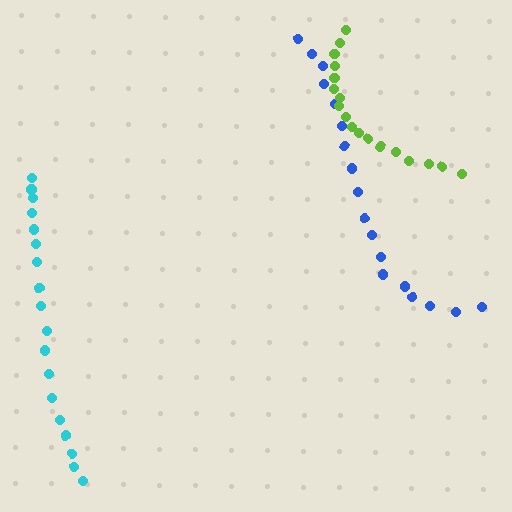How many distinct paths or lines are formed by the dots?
There are 3 distinct paths.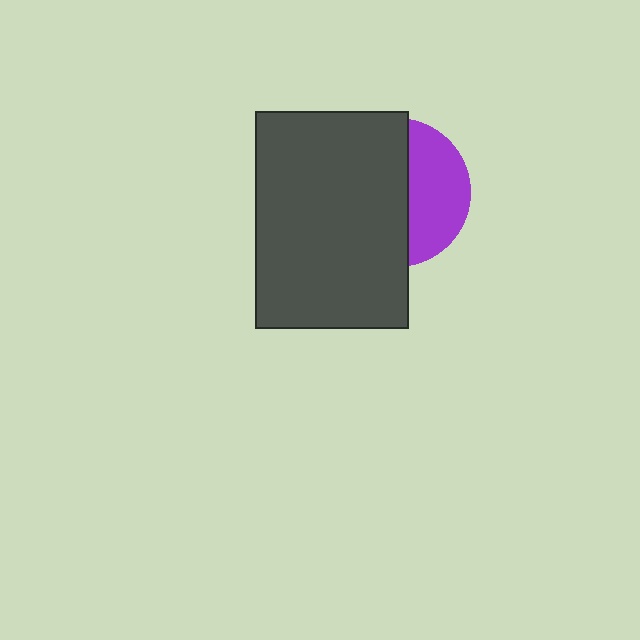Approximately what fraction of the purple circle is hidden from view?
Roughly 61% of the purple circle is hidden behind the dark gray rectangle.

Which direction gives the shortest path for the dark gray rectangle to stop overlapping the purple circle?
Moving left gives the shortest separation.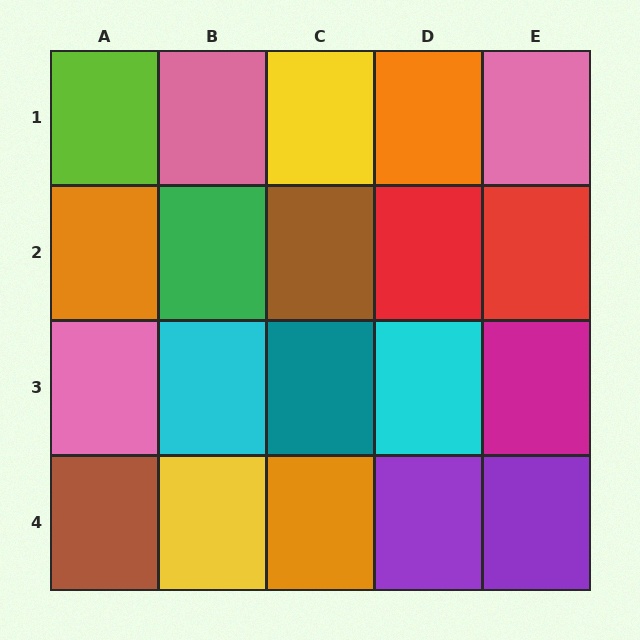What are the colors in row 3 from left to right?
Pink, cyan, teal, cyan, magenta.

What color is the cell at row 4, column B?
Yellow.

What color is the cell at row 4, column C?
Orange.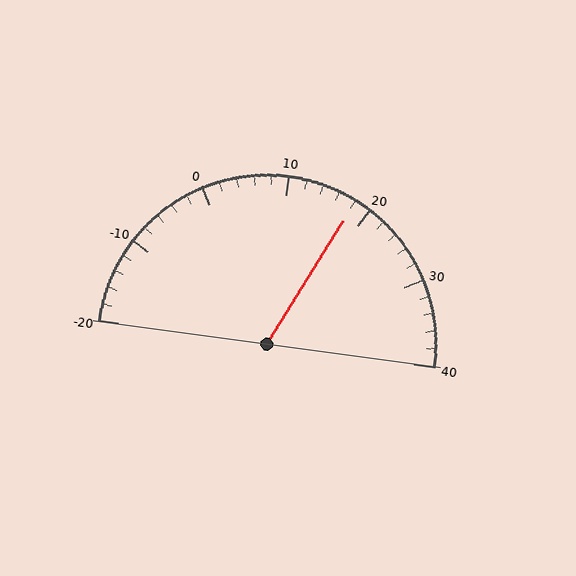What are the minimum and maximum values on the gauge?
The gauge ranges from -20 to 40.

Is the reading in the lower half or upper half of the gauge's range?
The reading is in the upper half of the range (-20 to 40).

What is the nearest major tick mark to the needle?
The nearest major tick mark is 20.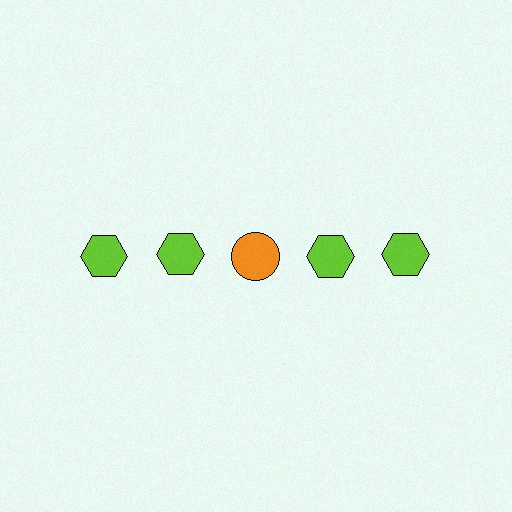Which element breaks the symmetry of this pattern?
The orange circle in the top row, center column breaks the symmetry. All other shapes are lime hexagons.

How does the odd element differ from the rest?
It differs in both color (orange instead of lime) and shape (circle instead of hexagon).